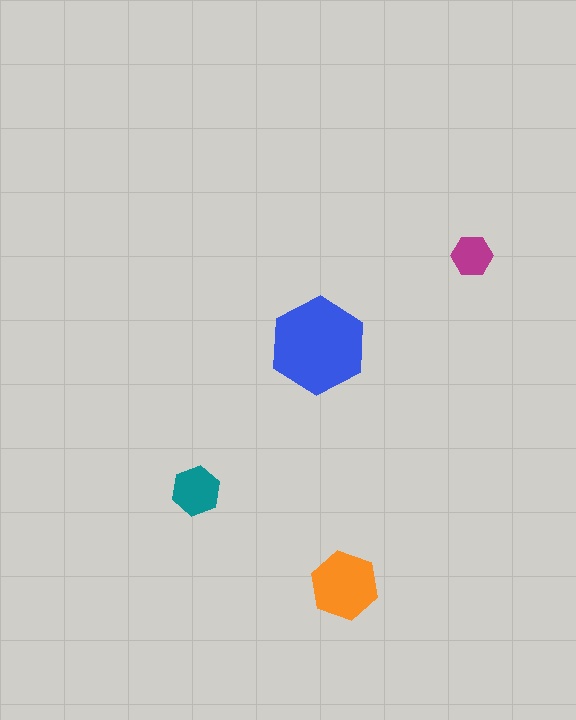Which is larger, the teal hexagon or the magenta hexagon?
The teal one.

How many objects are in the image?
There are 4 objects in the image.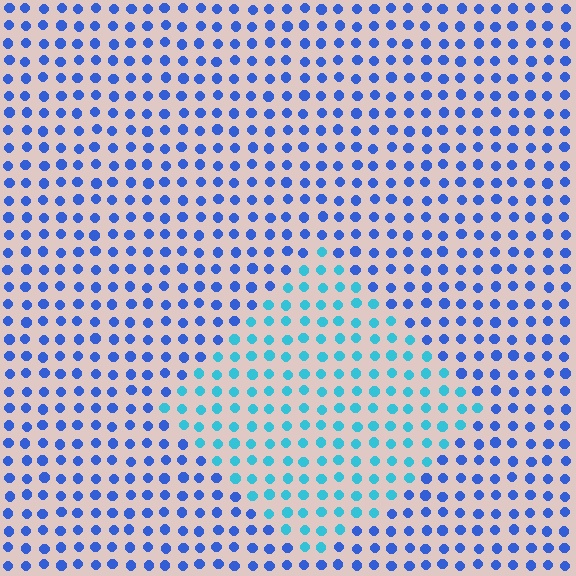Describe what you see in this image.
The image is filled with small blue elements in a uniform arrangement. A diamond-shaped region is visible where the elements are tinted to a slightly different hue, forming a subtle color boundary.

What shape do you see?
I see a diamond.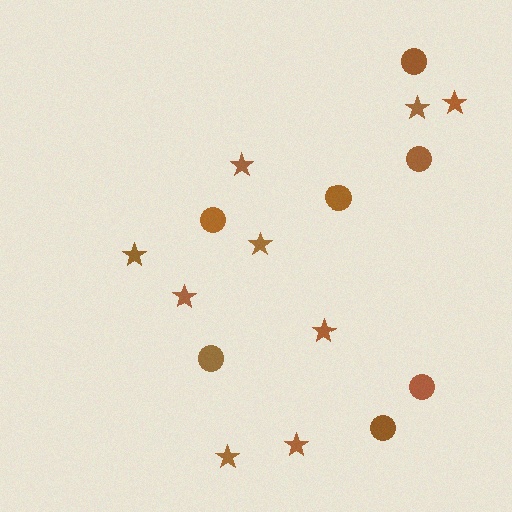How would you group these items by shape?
There are 2 groups: one group of stars (9) and one group of circles (7).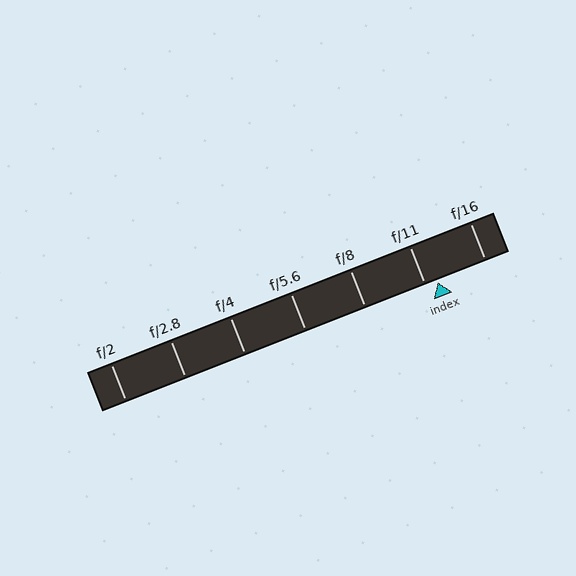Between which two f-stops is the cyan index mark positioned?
The index mark is between f/11 and f/16.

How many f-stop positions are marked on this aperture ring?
There are 7 f-stop positions marked.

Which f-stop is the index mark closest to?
The index mark is closest to f/11.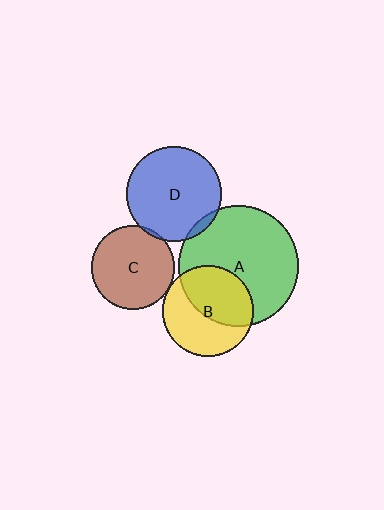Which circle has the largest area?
Circle A (green).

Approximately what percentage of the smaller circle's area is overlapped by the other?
Approximately 5%.